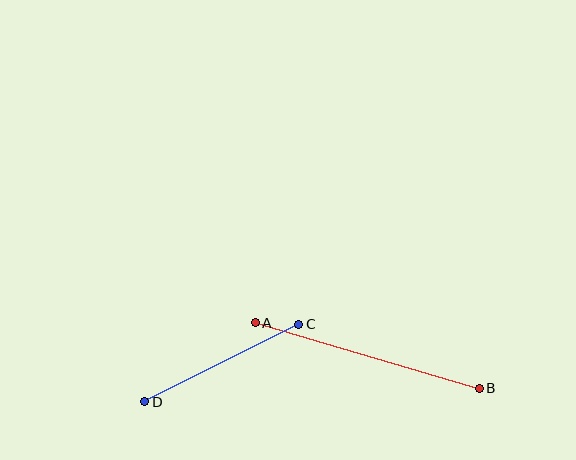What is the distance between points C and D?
The distance is approximately 172 pixels.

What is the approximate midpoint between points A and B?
The midpoint is at approximately (367, 356) pixels.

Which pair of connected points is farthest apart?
Points A and B are farthest apart.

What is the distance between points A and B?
The distance is approximately 233 pixels.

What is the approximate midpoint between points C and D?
The midpoint is at approximately (222, 363) pixels.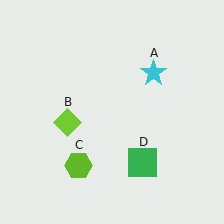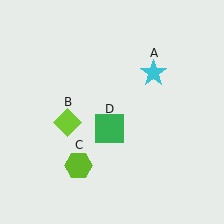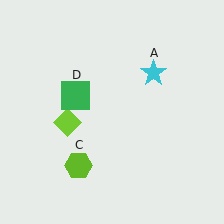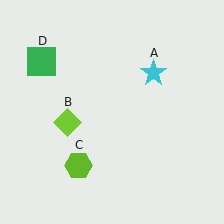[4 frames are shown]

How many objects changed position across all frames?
1 object changed position: green square (object D).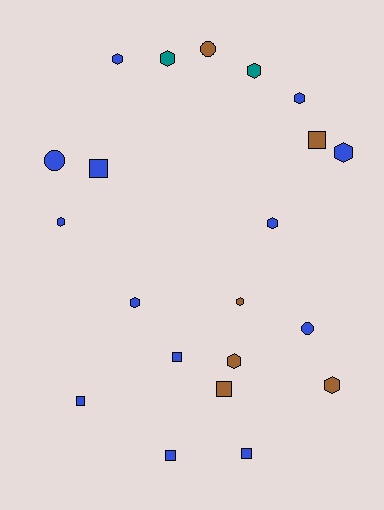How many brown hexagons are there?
There are 3 brown hexagons.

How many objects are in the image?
There are 21 objects.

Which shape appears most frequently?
Hexagon, with 11 objects.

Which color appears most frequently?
Blue, with 13 objects.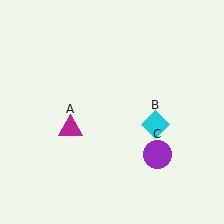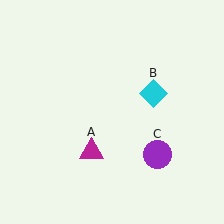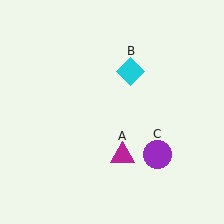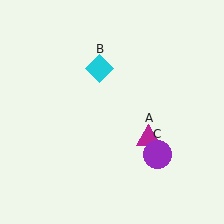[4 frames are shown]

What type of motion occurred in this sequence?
The magenta triangle (object A), cyan diamond (object B) rotated counterclockwise around the center of the scene.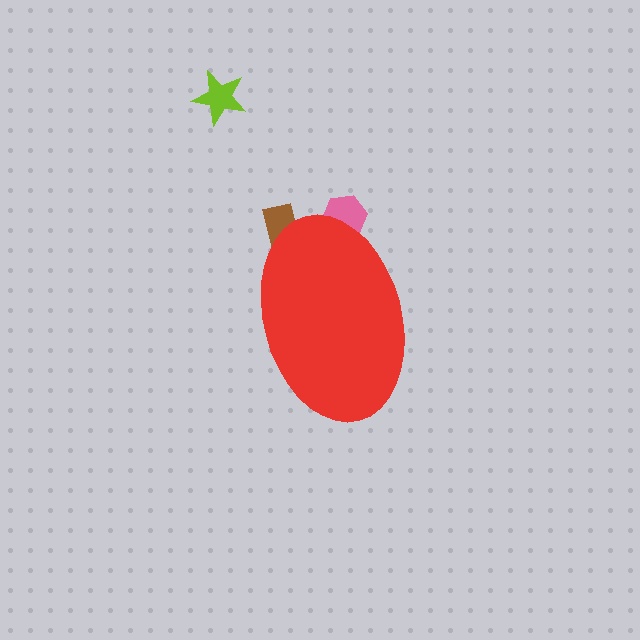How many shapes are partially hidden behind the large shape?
2 shapes are partially hidden.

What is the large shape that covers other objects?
A red ellipse.